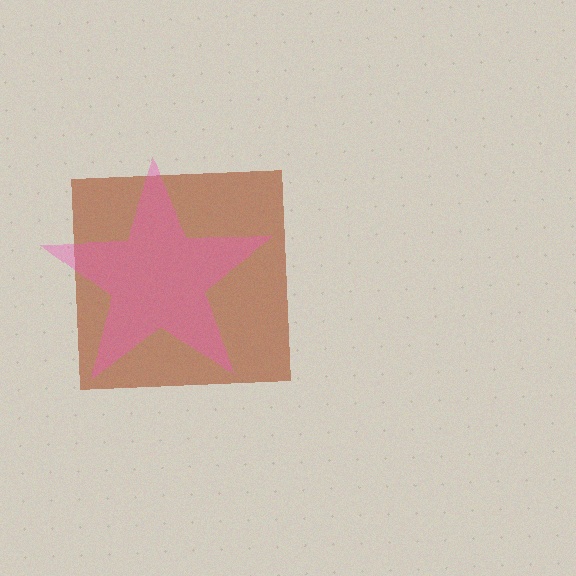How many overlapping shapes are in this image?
There are 2 overlapping shapes in the image.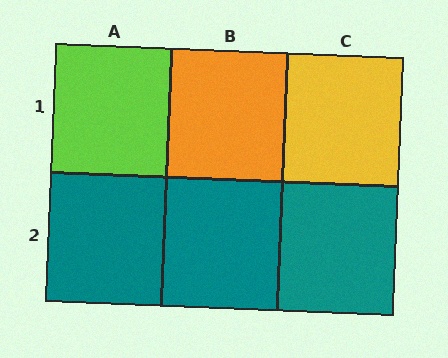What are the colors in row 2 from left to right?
Teal, teal, teal.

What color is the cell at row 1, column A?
Lime.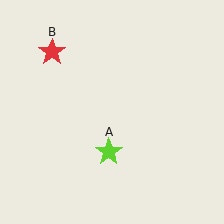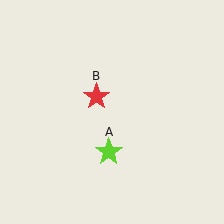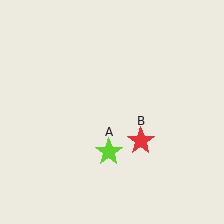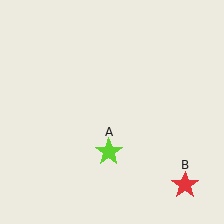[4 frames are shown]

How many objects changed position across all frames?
1 object changed position: red star (object B).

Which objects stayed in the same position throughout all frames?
Lime star (object A) remained stationary.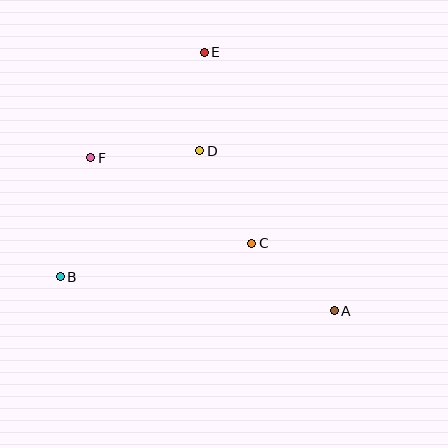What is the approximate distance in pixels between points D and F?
The distance between D and F is approximately 109 pixels.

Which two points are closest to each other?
Points D and E are closest to each other.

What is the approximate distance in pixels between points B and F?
The distance between B and F is approximately 123 pixels.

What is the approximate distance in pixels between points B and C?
The distance between B and C is approximately 194 pixels.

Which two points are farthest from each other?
Points A and E are farthest from each other.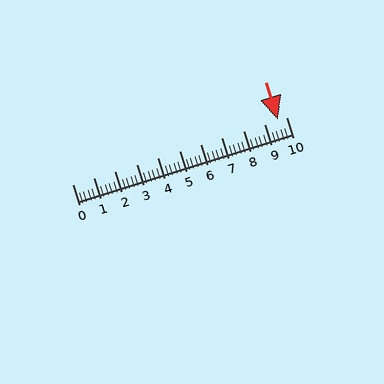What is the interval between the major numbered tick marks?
The major tick marks are spaced 1 units apart.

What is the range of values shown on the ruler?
The ruler shows values from 0 to 10.